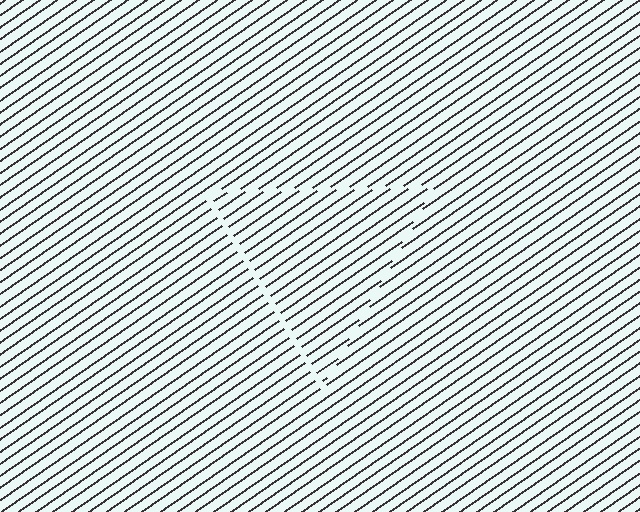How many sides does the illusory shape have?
3 sides — the line-ends trace a triangle.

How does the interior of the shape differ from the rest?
The interior of the shape contains the same grating, shifted by half a period — the contour is defined by the phase discontinuity where line-ends from the inner and outer gratings abut.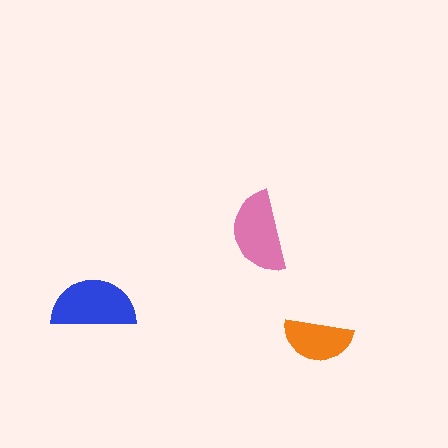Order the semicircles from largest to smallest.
the blue one, the pink one, the orange one.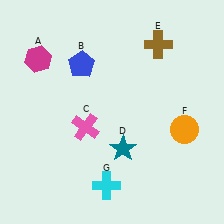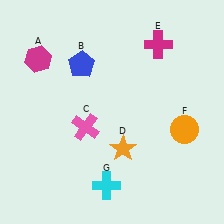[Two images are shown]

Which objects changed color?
D changed from teal to orange. E changed from brown to magenta.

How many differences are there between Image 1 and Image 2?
There are 2 differences between the two images.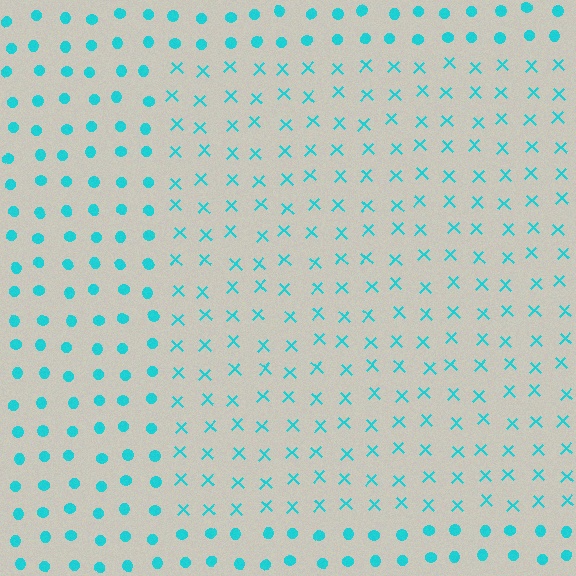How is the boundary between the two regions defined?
The boundary is defined by a change in element shape: X marks inside vs. circles outside. All elements share the same color and spacing.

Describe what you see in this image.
The image is filled with small cyan elements arranged in a uniform grid. A rectangle-shaped region contains X marks, while the surrounding area contains circles. The boundary is defined purely by the change in element shape.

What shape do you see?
I see a rectangle.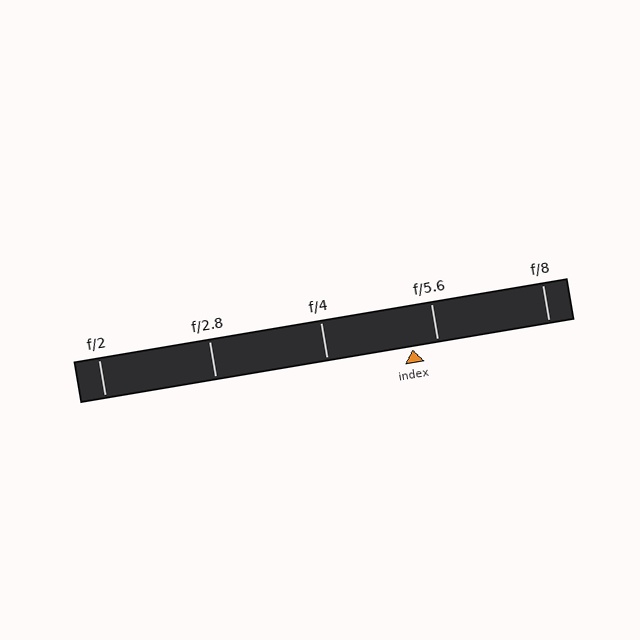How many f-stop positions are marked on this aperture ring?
There are 5 f-stop positions marked.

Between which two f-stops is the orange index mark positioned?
The index mark is between f/4 and f/5.6.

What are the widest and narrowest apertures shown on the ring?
The widest aperture shown is f/2 and the narrowest is f/8.